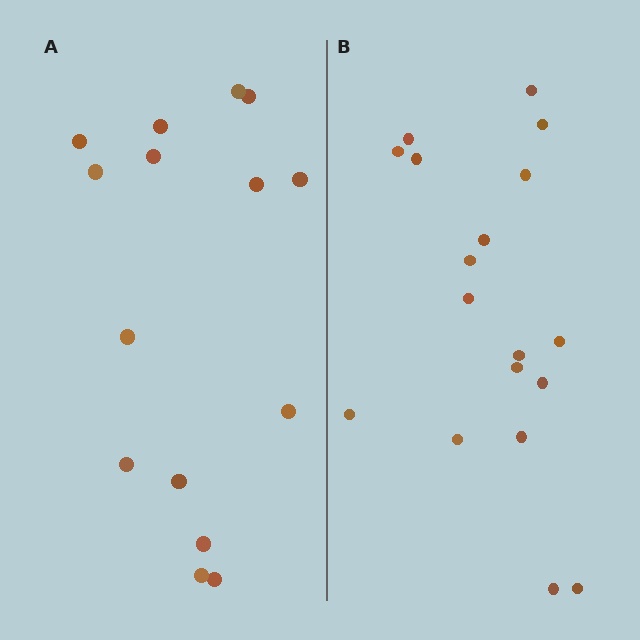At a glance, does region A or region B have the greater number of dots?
Region B (the right region) has more dots.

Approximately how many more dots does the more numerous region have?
Region B has just a few more — roughly 2 or 3 more dots than region A.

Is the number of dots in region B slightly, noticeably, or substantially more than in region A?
Region B has only slightly more — the two regions are fairly close. The ratio is roughly 1.2 to 1.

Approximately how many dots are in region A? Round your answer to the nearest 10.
About 20 dots. (The exact count is 15, which rounds to 20.)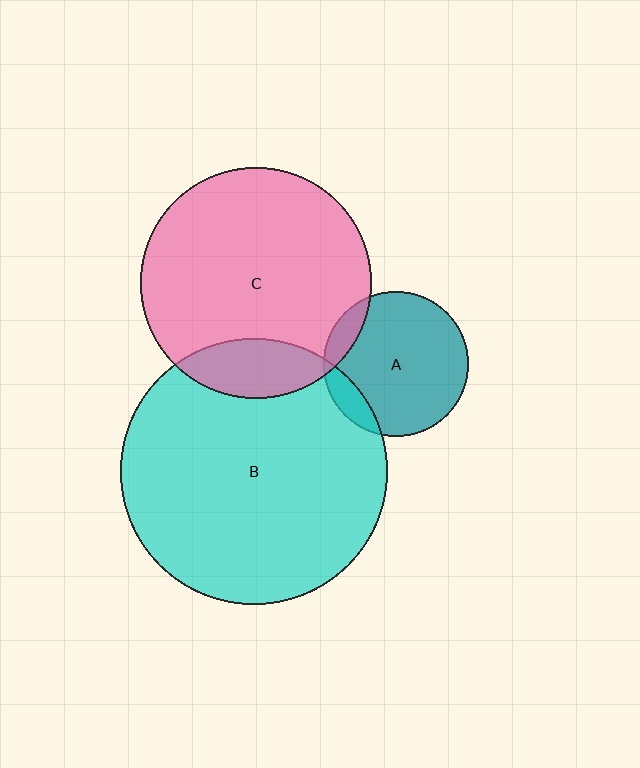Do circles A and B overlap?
Yes.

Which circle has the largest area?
Circle B (cyan).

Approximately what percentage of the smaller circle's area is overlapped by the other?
Approximately 10%.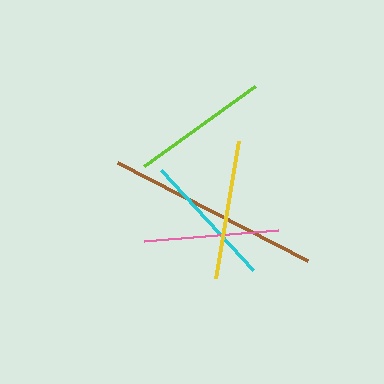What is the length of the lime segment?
The lime segment is approximately 136 pixels long.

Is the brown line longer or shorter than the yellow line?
The brown line is longer than the yellow line.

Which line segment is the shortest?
The pink line is the shortest at approximately 135 pixels.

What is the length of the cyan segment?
The cyan segment is approximately 136 pixels long.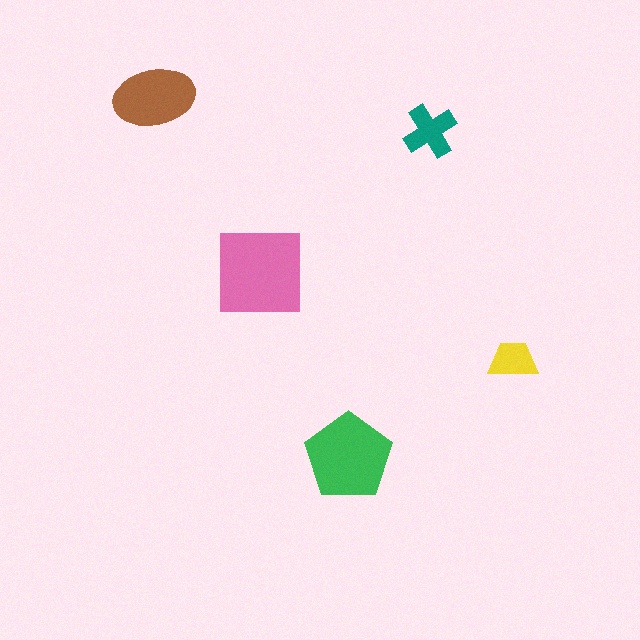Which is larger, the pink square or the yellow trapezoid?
The pink square.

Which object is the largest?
The pink square.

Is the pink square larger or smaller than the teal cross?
Larger.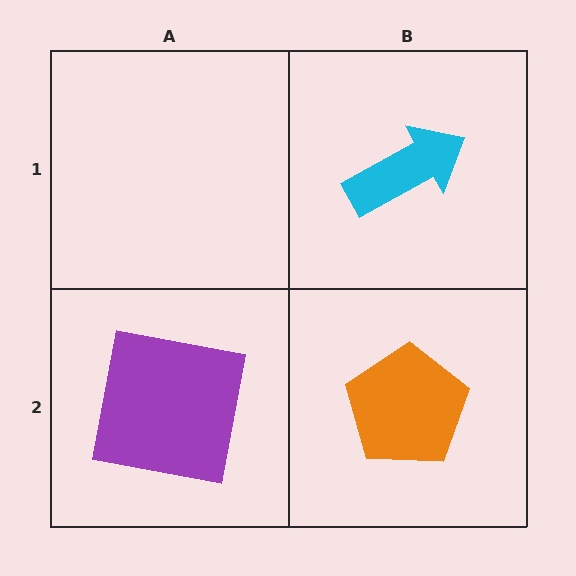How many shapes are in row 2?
2 shapes.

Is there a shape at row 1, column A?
No, that cell is empty.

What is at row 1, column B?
A cyan arrow.